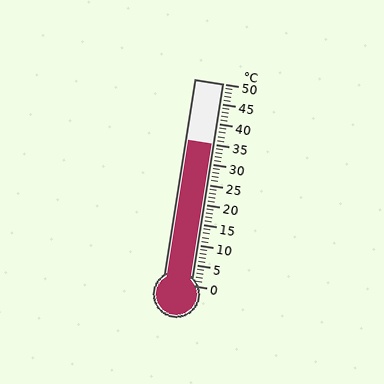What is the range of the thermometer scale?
The thermometer scale ranges from 0°C to 50°C.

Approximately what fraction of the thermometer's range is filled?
The thermometer is filled to approximately 70% of its range.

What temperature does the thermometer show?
The thermometer shows approximately 35°C.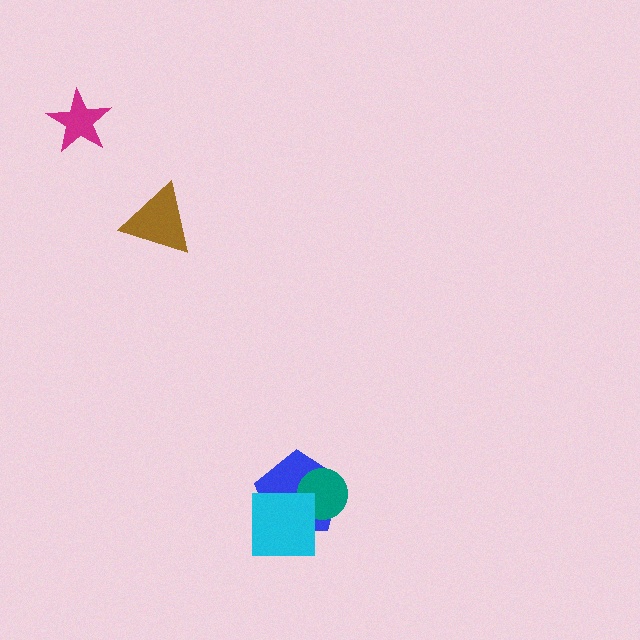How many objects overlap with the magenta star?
0 objects overlap with the magenta star.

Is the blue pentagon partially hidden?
Yes, it is partially covered by another shape.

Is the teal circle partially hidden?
Yes, it is partially covered by another shape.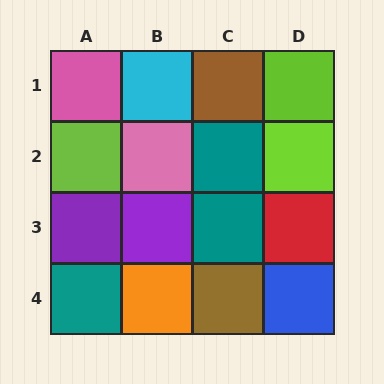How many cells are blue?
1 cell is blue.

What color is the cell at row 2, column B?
Pink.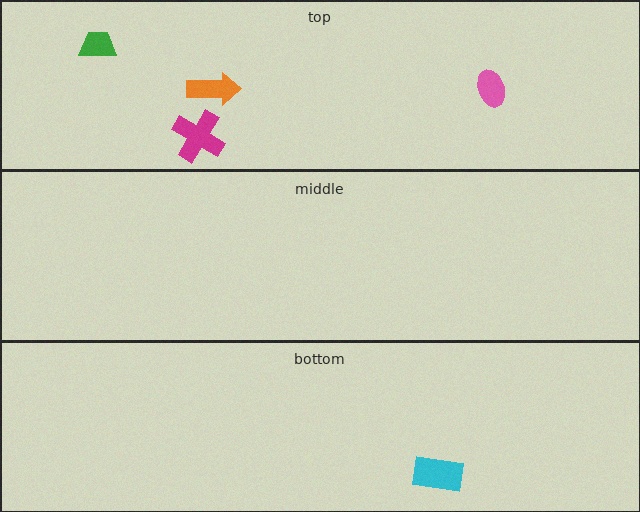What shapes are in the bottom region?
The cyan rectangle.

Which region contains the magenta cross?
The top region.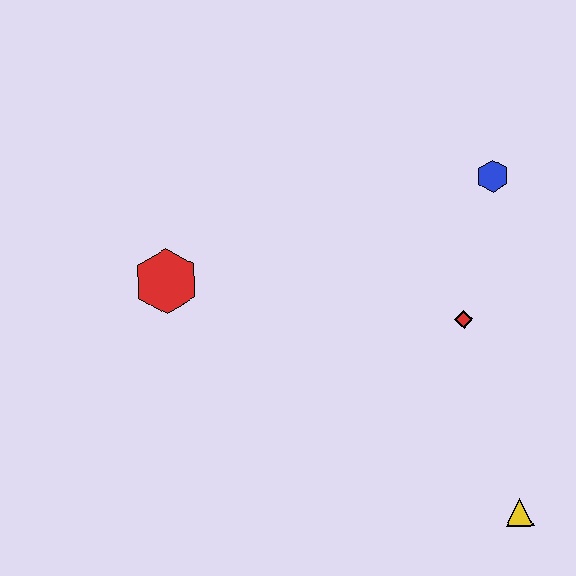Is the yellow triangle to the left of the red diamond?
No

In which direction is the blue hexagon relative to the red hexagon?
The blue hexagon is to the right of the red hexagon.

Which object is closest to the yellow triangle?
The red diamond is closest to the yellow triangle.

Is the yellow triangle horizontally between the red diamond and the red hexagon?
No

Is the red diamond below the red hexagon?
Yes